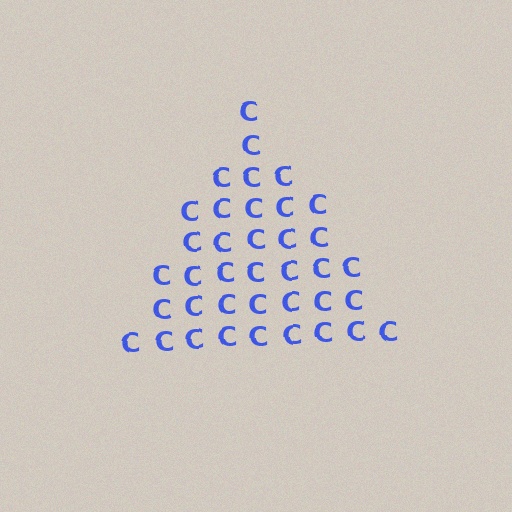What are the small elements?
The small elements are letter C's.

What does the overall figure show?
The overall figure shows a triangle.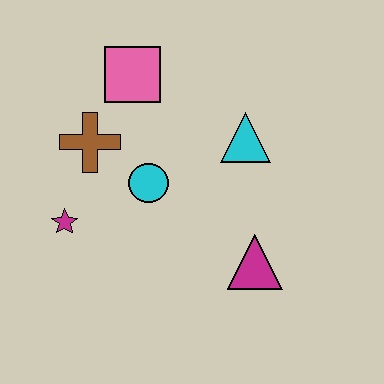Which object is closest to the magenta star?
The brown cross is closest to the magenta star.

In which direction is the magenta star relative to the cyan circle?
The magenta star is to the left of the cyan circle.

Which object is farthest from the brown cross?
The magenta triangle is farthest from the brown cross.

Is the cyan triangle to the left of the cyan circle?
No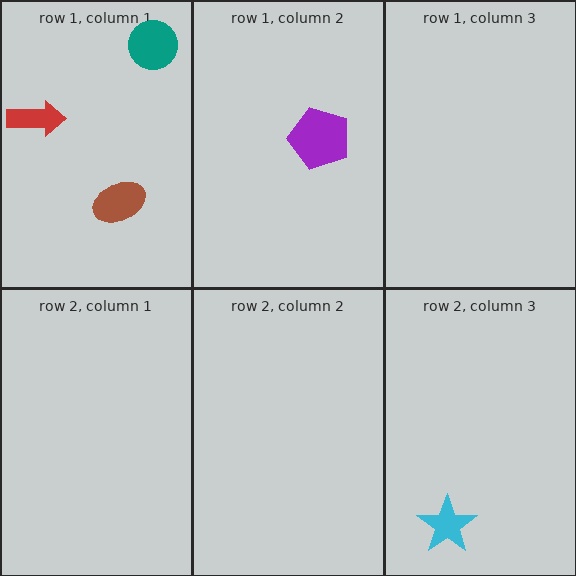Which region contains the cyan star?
The row 2, column 3 region.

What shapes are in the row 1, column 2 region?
The purple pentagon.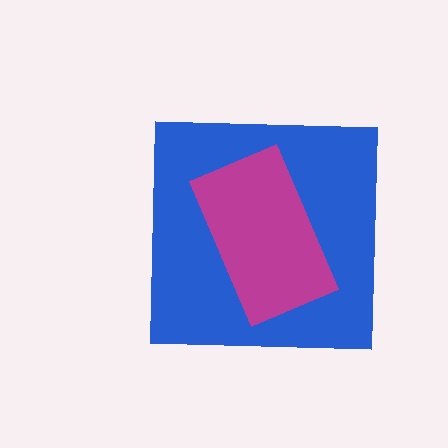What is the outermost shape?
The blue square.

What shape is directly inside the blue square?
The magenta rectangle.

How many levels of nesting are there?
2.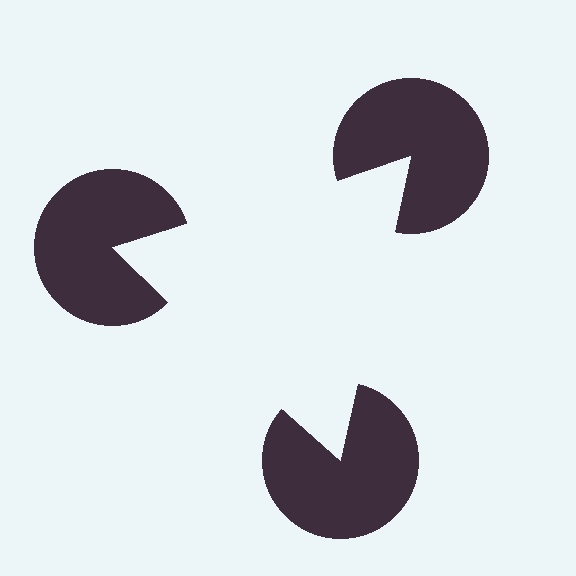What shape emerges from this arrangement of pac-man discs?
An illusory triangle — its edges are inferred from the aligned wedge cuts in the pac-man discs, not physically drawn.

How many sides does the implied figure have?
3 sides.